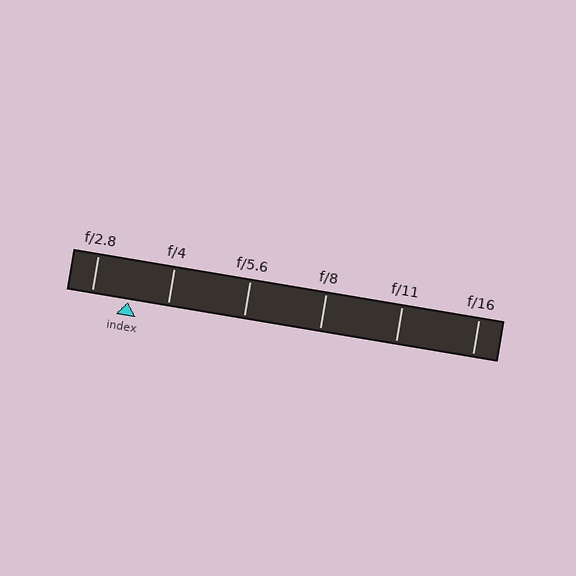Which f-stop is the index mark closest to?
The index mark is closest to f/2.8.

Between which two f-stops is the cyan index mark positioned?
The index mark is between f/2.8 and f/4.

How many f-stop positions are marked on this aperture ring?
There are 6 f-stop positions marked.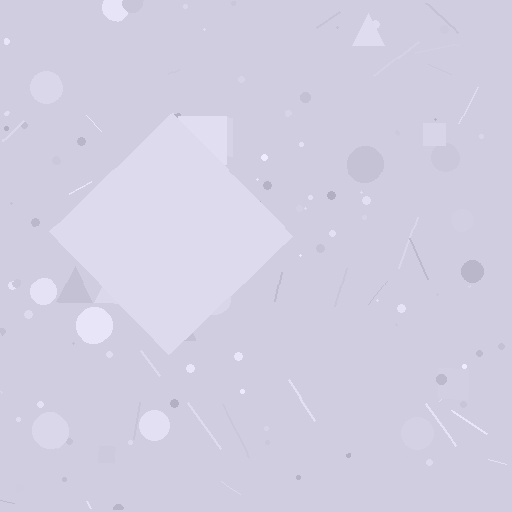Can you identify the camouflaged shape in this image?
The camouflaged shape is a diamond.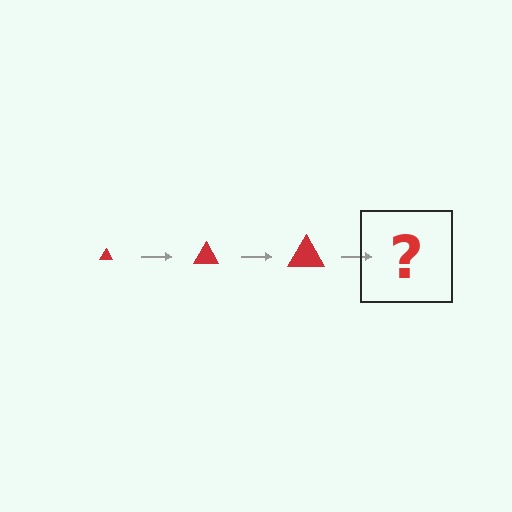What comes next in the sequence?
The next element should be a red triangle, larger than the previous one.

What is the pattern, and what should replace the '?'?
The pattern is that the triangle gets progressively larger each step. The '?' should be a red triangle, larger than the previous one.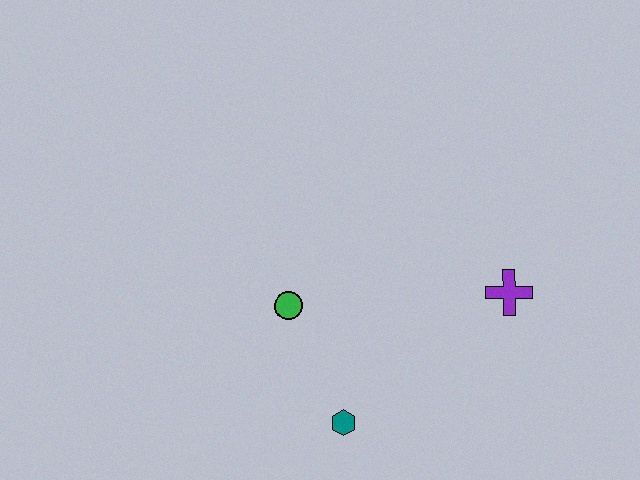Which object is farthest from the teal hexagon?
The purple cross is farthest from the teal hexagon.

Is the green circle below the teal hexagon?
No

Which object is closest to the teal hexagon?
The green circle is closest to the teal hexagon.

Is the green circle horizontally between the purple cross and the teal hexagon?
No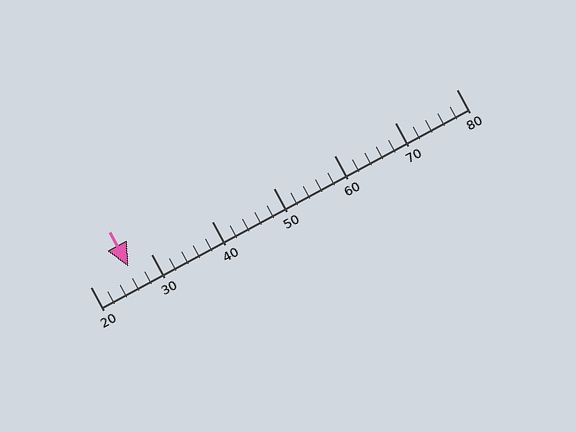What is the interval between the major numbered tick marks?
The major tick marks are spaced 10 units apart.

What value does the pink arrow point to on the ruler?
The pink arrow points to approximately 26.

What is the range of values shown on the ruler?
The ruler shows values from 20 to 80.